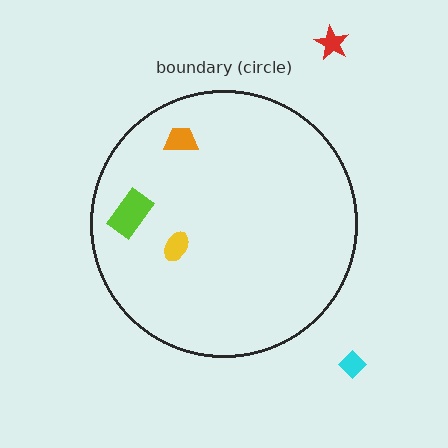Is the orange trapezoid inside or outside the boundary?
Inside.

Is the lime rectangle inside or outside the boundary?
Inside.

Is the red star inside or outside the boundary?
Outside.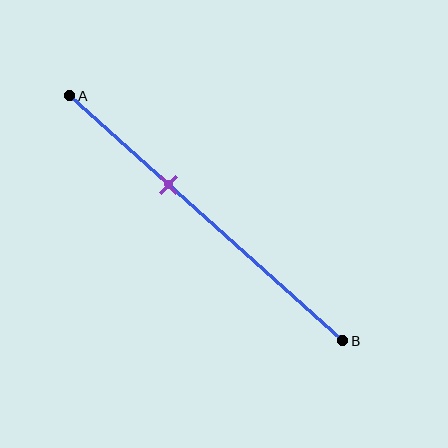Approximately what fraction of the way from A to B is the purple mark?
The purple mark is approximately 35% of the way from A to B.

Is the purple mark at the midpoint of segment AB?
No, the mark is at about 35% from A, not at the 50% midpoint.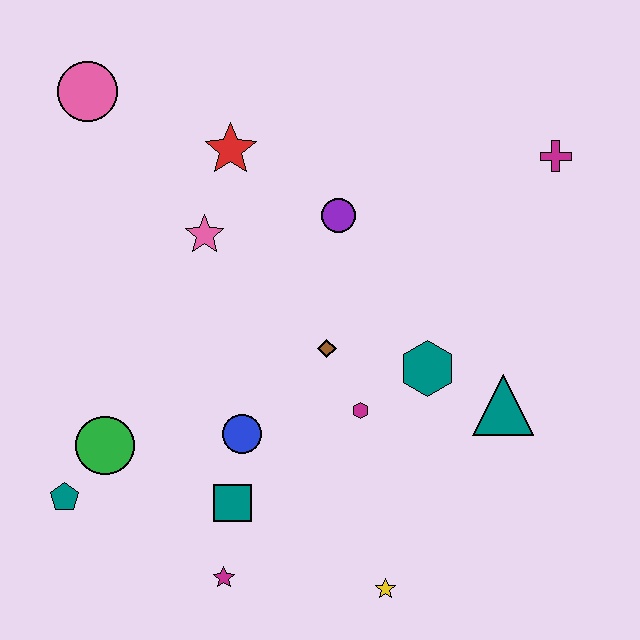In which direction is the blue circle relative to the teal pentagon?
The blue circle is to the right of the teal pentagon.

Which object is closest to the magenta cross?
The purple circle is closest to the magenta cross.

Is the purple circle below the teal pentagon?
No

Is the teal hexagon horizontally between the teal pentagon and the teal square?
No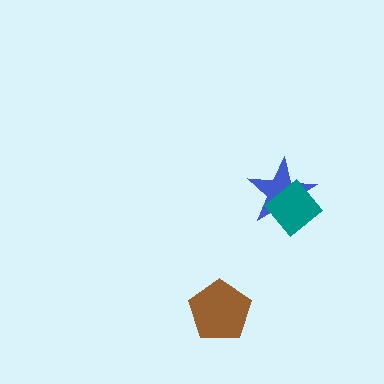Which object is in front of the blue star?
The teal diamond is in front of the blue star.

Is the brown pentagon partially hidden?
No, no other shape covers it.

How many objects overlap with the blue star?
1 object overlaps with the blue star.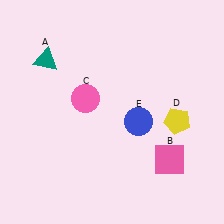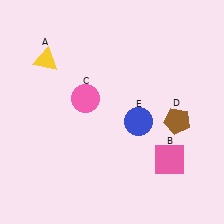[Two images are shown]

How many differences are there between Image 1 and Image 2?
There are 2 differences between the two images.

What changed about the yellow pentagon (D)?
In Image 1, D is yellow. In Image 2, it changed to brown.